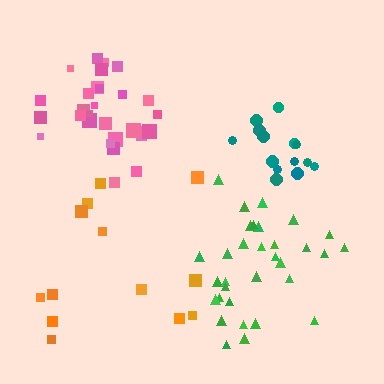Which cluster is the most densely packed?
Green.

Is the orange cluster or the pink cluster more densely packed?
Pink.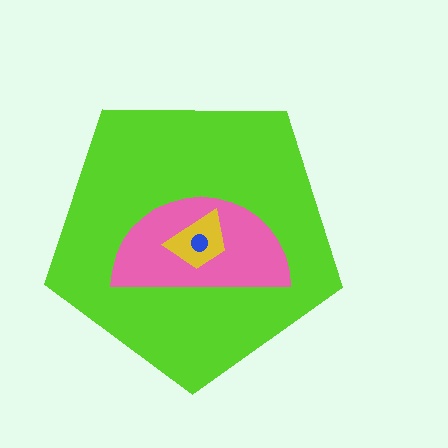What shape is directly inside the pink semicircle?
The yellow trapezoid.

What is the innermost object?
The blue circle.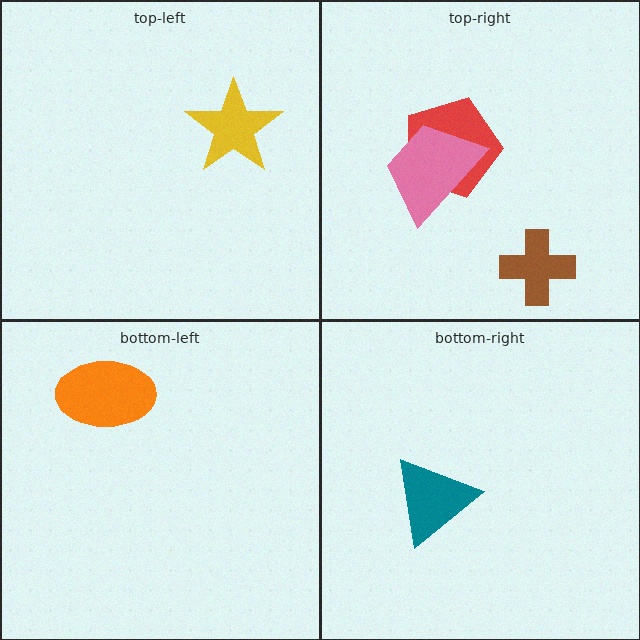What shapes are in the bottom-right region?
The teal triangle.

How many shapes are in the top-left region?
1.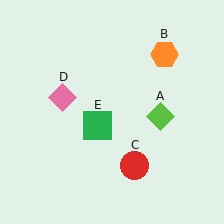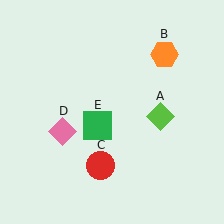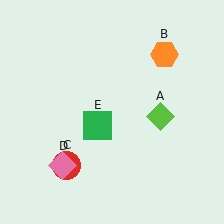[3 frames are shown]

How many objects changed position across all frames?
2 objects changed position: red circle (object C), pink diamond (object D).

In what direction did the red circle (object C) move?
The red circle (object C) moved left.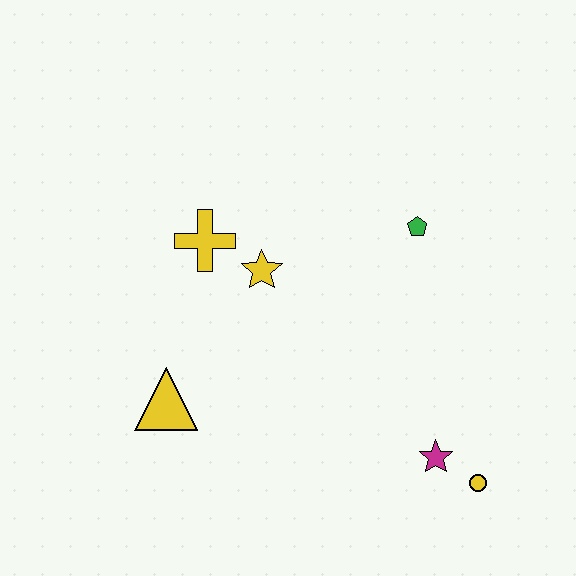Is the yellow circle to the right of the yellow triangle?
Yes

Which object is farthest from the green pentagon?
The yellow triangle is farthest from the green pentagon.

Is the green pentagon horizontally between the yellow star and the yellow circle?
Yes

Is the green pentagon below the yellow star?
No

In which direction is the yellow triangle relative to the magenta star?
The yellow triangle is to the left of the magenta star.